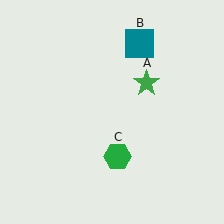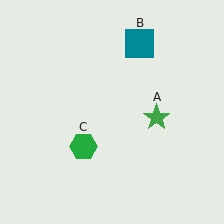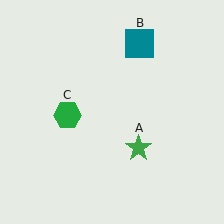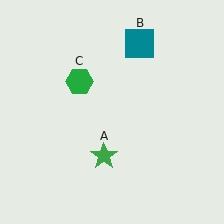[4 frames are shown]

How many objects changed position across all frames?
2 objects changed position: green star (object A), green hexagon (object C).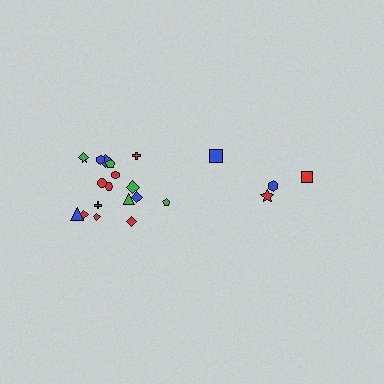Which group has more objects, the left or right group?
The left group.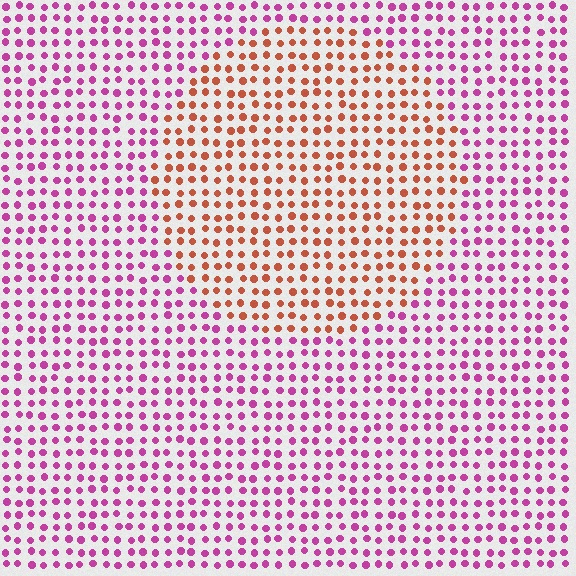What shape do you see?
I see a circle.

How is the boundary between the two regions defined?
The boundary is defined purely by a slight shift in hue (about 56 degrees). Spacing, size, and orientation are identical on both sides.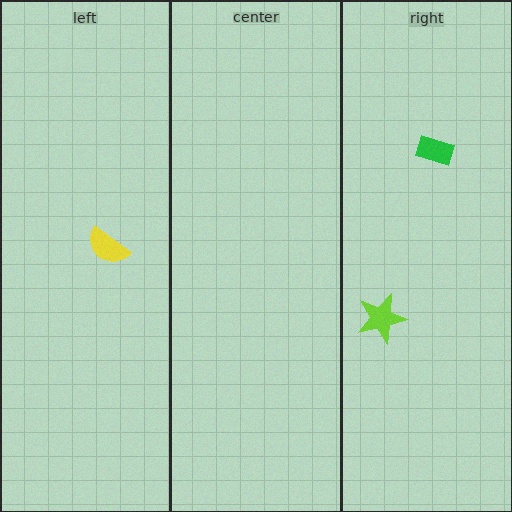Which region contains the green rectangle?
The right region.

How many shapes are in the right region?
2.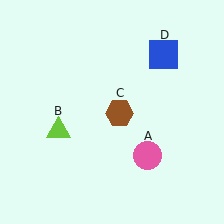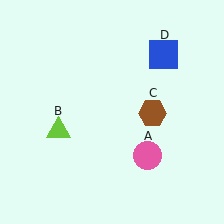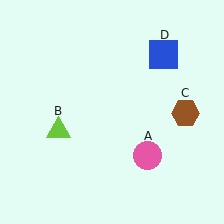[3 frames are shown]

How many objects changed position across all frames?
1 object changed position: brown hexagon (object C).